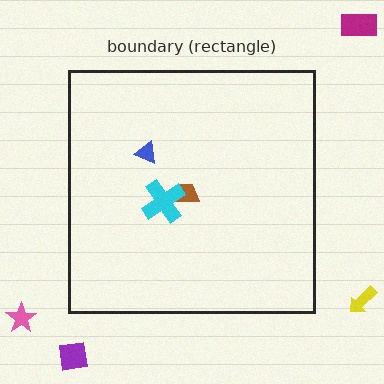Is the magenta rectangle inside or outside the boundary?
Outside.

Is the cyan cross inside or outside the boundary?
Inside.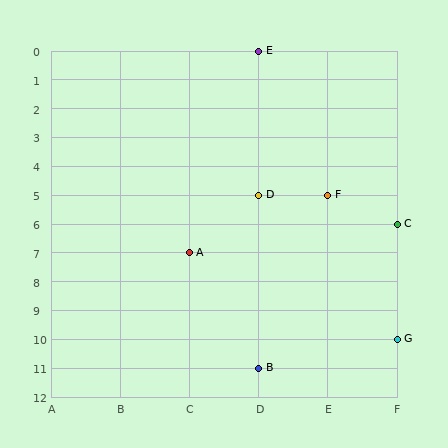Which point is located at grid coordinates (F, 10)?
Point G is at (F, 10).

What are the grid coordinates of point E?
Point E is at grid coordinates (D, 0).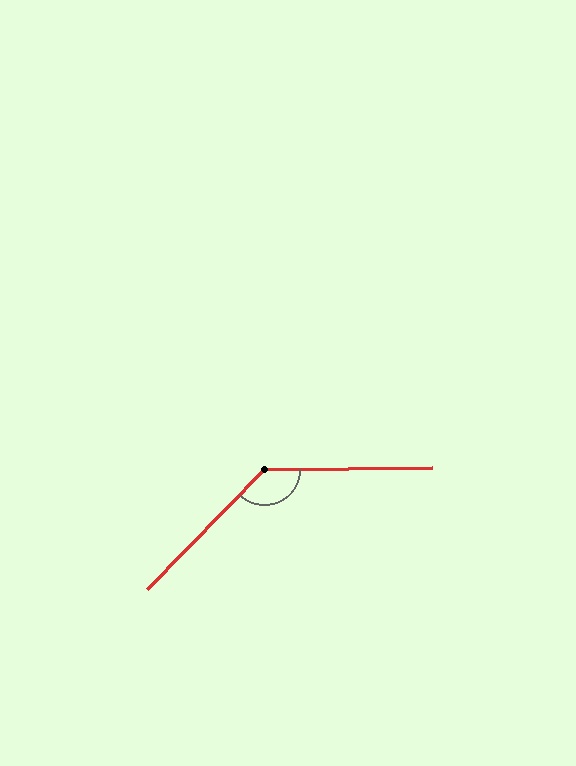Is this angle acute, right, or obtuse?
It is obtuse.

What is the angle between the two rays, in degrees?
Approximately 135 degrees.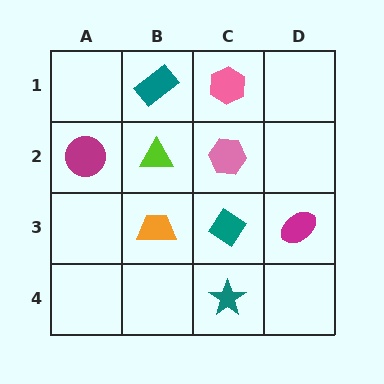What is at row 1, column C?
A pink hexagon.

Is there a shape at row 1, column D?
No, that cell is empty.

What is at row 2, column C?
A pink hexagon.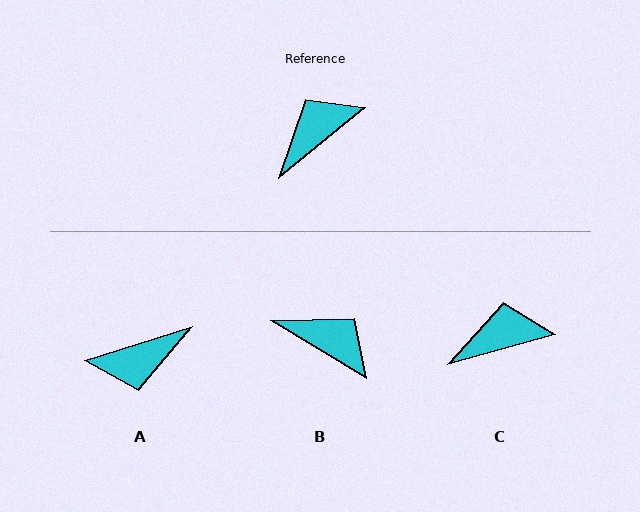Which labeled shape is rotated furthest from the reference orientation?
A, about 158 degrees away.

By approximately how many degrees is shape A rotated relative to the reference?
Approximately 158 degrees counter-clockwise.